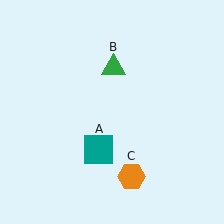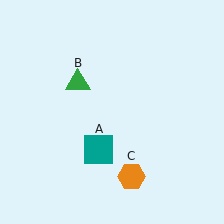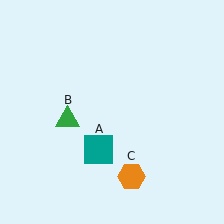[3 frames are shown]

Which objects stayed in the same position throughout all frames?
Teal square (object A) and orange hexagon (object C) remained stationary.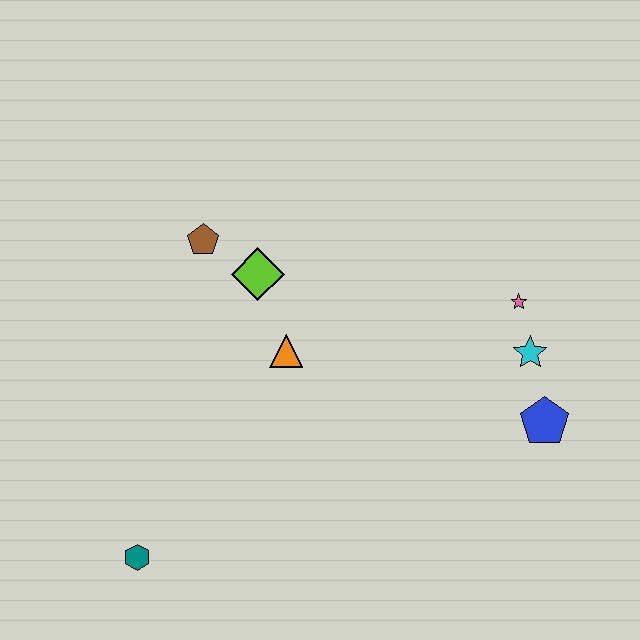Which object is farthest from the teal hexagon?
The pink star is farthest from the teal hexagon.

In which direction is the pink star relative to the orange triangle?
The pink star is to the right of the orange triangle.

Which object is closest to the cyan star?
The pink star is closest to the cyan star.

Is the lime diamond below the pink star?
No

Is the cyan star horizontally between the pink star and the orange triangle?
No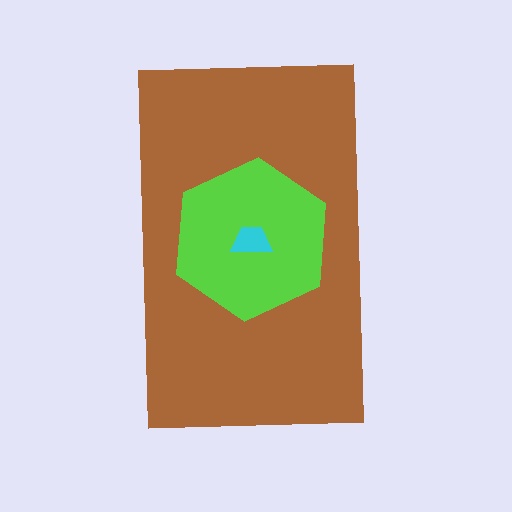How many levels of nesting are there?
3.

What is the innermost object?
The cyan trapezoid.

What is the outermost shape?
The brown rectangle.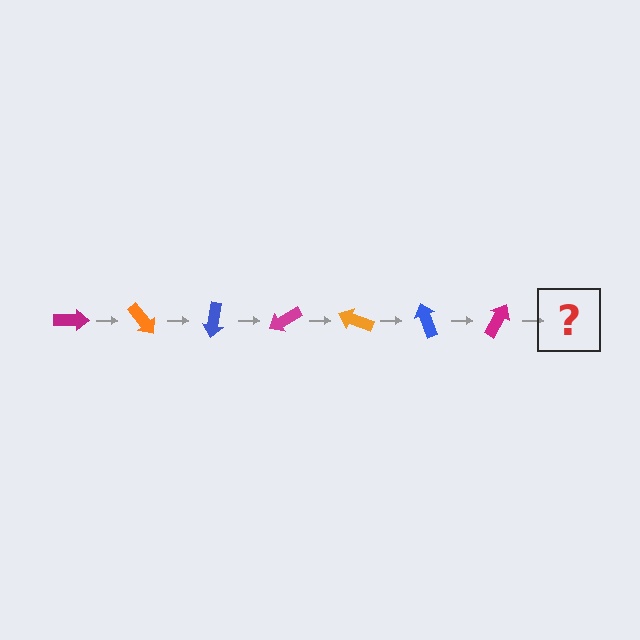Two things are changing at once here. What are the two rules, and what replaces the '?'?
The two rules are that it rotates 50 degrees each step and the color cycles through magenta, orange, and blue. The '?' should be an orange arrow, rotated 350 degrees from the start.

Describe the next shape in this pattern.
It should be an orange arrow, rotated 350 degrees from the start.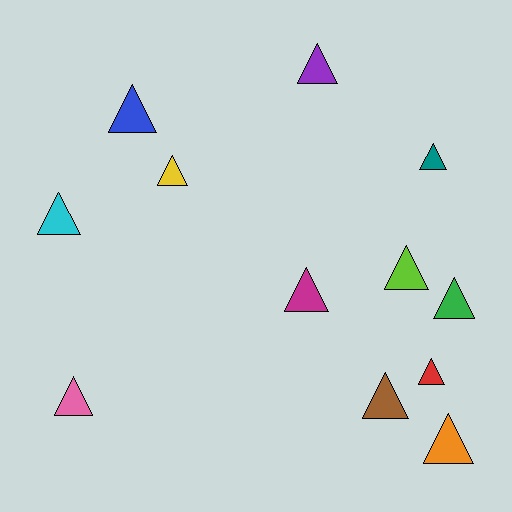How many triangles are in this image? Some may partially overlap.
There are 12 triangles.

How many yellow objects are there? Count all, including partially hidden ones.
There is 1 yellow object.